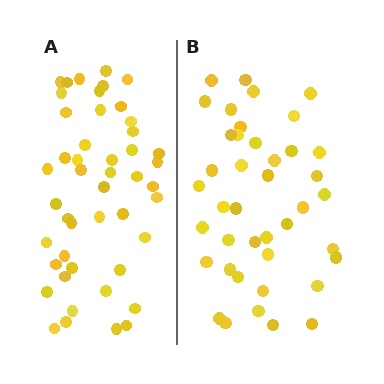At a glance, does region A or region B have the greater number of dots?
Region A (the left region) has more dots.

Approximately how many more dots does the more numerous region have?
Region A has about 6 more dots than region B.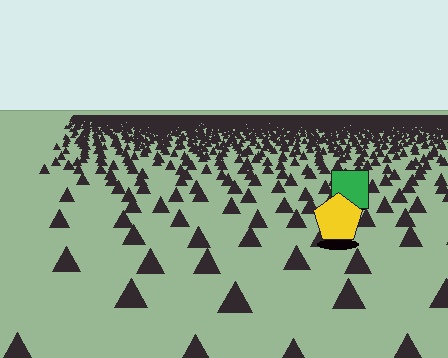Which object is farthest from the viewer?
The green square is farthest from the viewer. It appears smaller and the ground texture around it is denser.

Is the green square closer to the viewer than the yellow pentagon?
No. The yellow pentagon is closer — you can tell from the texture gradient: the ground texture is coarser near it.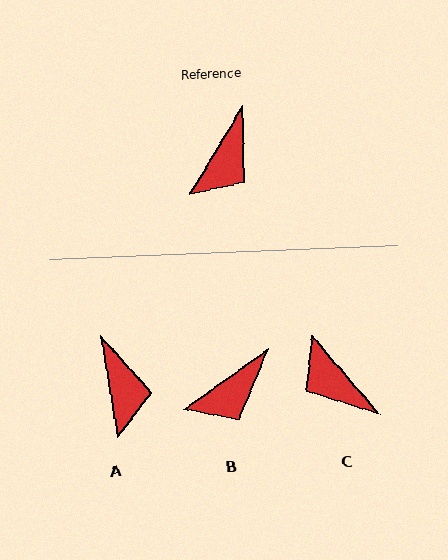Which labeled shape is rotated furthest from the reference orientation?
C, about 109 degrees away.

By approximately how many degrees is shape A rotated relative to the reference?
Approximately 40 degrees counter-clockwise.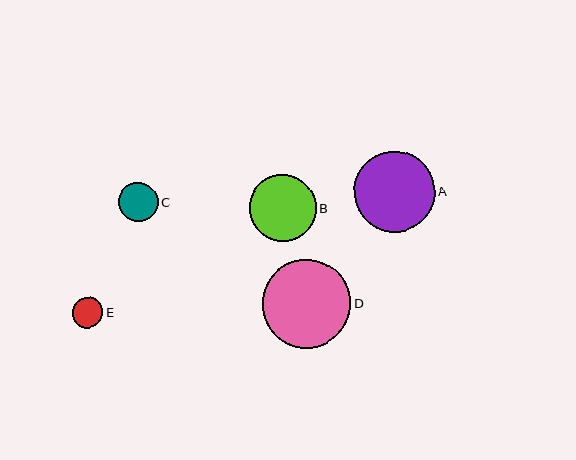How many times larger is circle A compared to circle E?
Circle A is approximately 2.7 times the size of circle E.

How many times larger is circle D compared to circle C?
Circle D is approximately 2.2 times the size of circle C.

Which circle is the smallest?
Circle E is the smallest with a size of approximately 31 pixels.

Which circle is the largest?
Circle D is the largest with a size of approximately 88 pixels.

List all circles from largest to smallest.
From largest to smallest: D, A, B, C, E.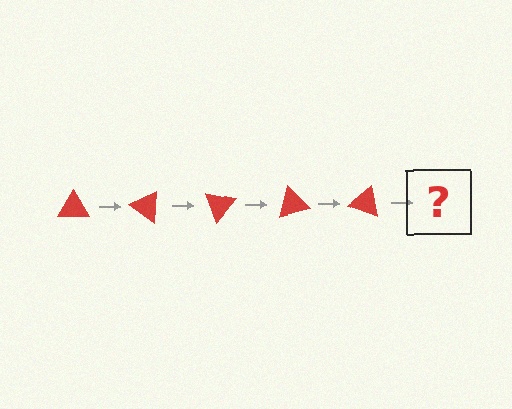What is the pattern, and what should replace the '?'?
The pattern is that the triangle rotates 35 degrees each step. The '?' should be a red triangle rotated 175 degrees.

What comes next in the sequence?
The next element should be a red triangle rotated 175 degrees.